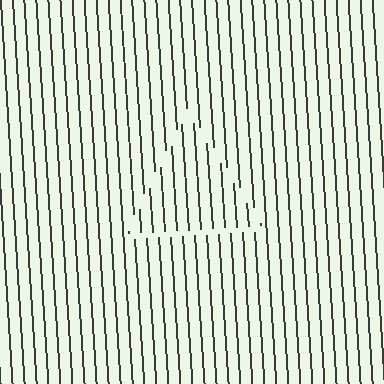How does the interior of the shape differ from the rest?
The interior of the shape contains the same grating, shifted by half a period — the contour is defined by the phase discontinuity where line-ends from the inner and outer gratings abut.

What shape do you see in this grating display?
An illusory triangle. The interior of the shape contains the same grating, shifted by half a period — the contour is defined by the phase discontinuity where line-ends from the inner and outer gratings abut.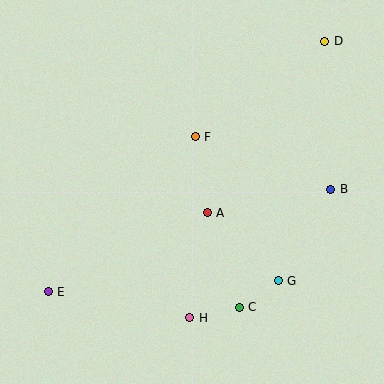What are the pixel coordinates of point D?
Point D is at (325, 41).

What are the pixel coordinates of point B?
Point B is at (331, 189).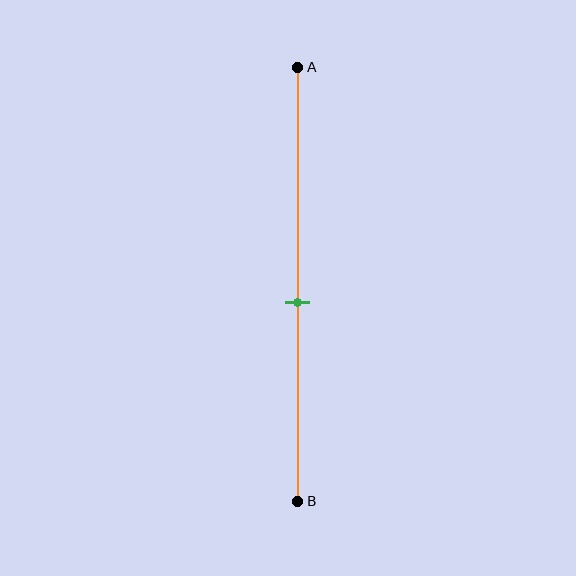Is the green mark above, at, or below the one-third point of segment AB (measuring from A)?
The green mark is below the one-third point of segment AB.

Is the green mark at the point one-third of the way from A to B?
No, the mark is at about 55% from A, not at the 33% one-third point.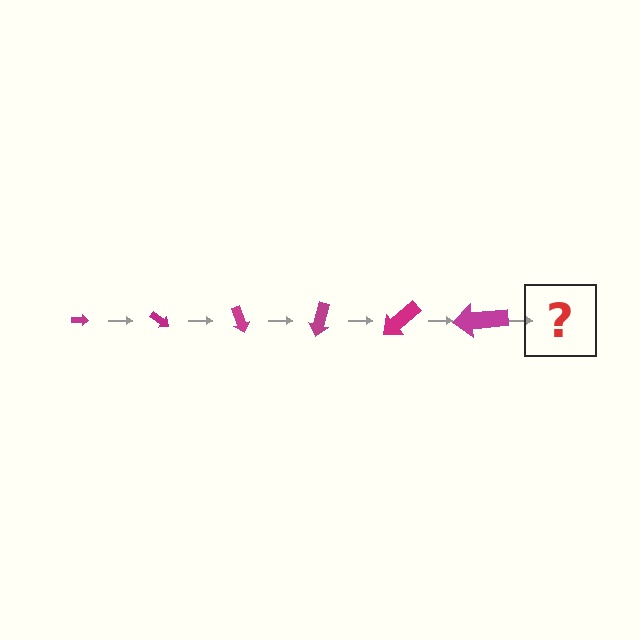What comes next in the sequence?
The next element should be an arrow, larger than the previous one and rotated 210 degrees from the start.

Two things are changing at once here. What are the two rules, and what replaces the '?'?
The two rules are that the arrow grows larger each step and it rotates 35 degrees each step. The '?' should be an arrow, larger than the previous one and rotated 210 degrees from the start.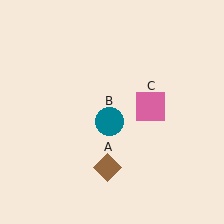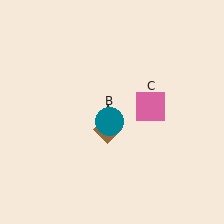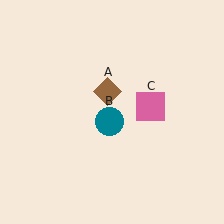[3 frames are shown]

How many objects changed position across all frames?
1 object changed position: brown diamond (object A).